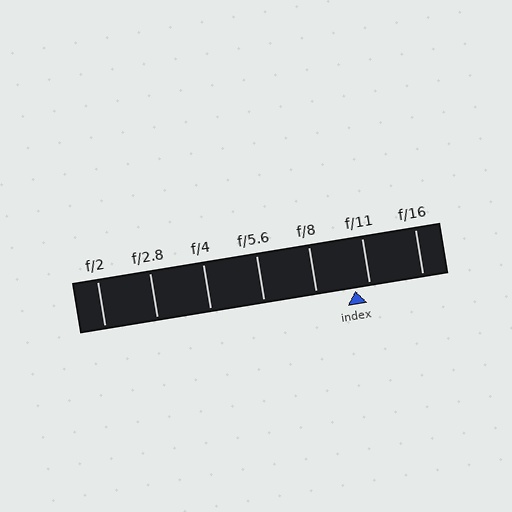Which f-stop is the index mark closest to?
The index mark is closest to f/11.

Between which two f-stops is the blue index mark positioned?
The index mark is between f/8 and f/11.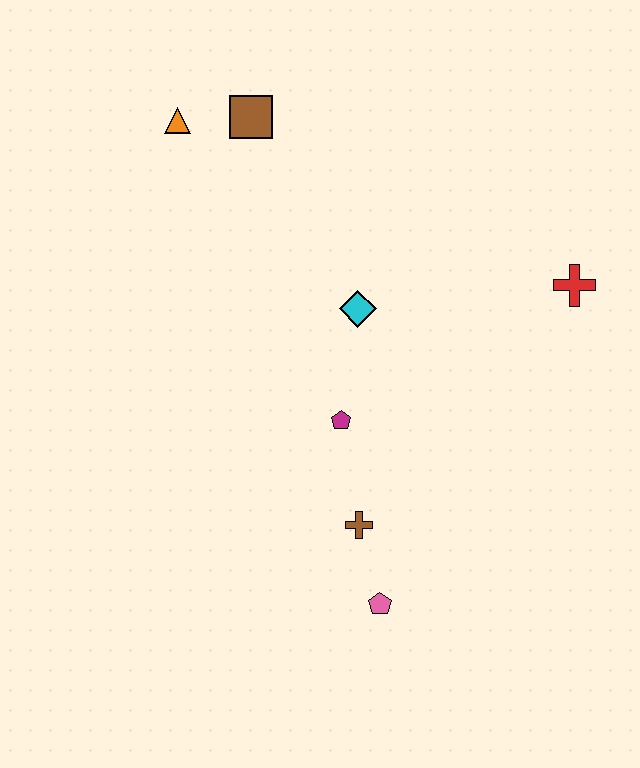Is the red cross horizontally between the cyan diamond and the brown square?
No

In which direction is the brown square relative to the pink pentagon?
The brown square is above the pink pentagon.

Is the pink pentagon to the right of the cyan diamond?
Yes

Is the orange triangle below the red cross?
No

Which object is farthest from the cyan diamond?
The pink pentagon is farthest from the cyan diamond.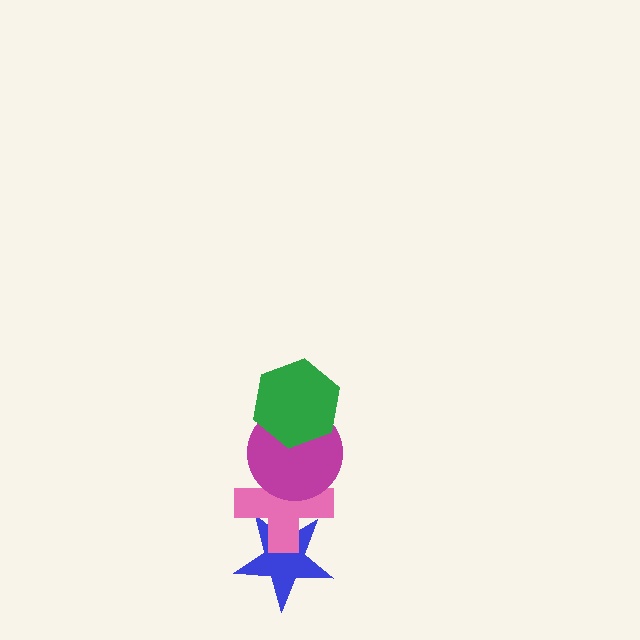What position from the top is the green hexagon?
The green hexagon is 1st from the top.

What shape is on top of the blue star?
The pink cross is on top of the blue star.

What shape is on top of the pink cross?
The magenta circle is on top of the pink cross.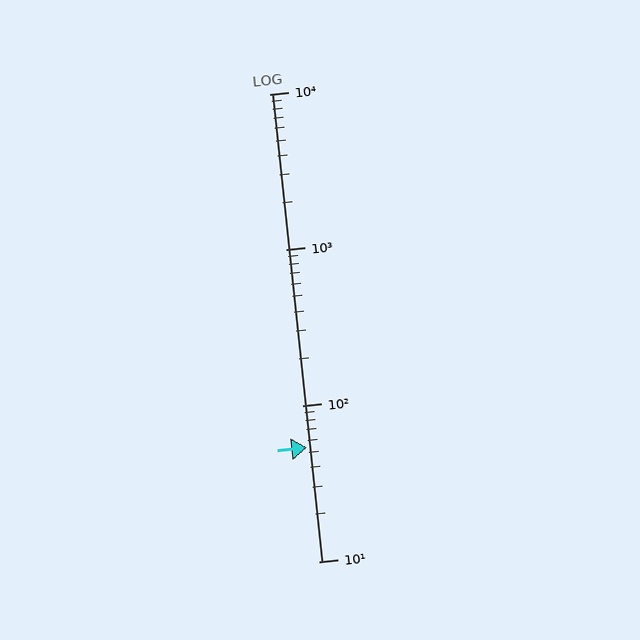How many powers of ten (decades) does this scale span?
The scale spans 3 decades, from 10 to 10000.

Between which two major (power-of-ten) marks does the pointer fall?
The pointer is between 10 and 100.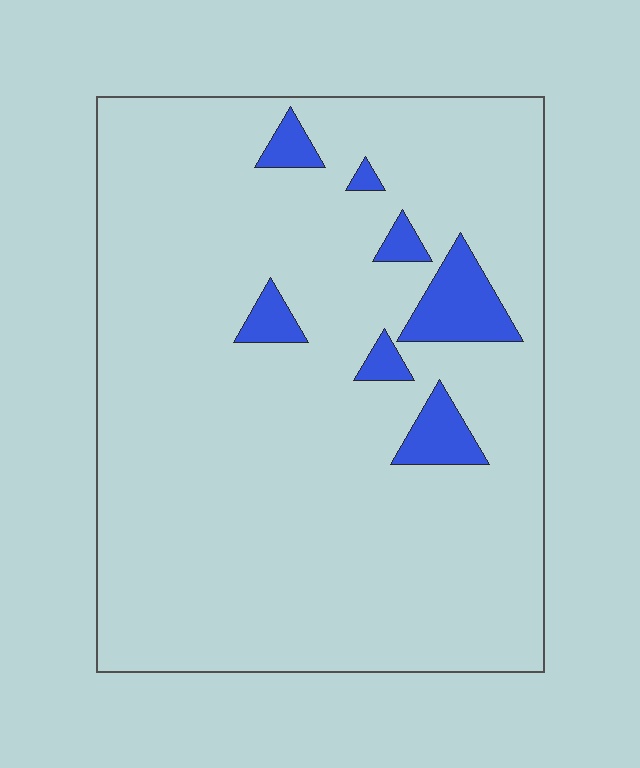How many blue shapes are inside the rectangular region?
7.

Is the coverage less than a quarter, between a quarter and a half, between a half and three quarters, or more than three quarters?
Less than a quarter.